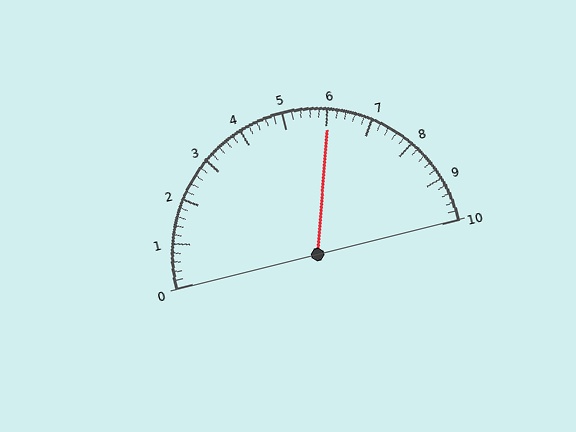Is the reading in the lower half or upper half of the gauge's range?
The reading is in the upper half of the range (0 to 10).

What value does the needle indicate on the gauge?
The needle indicates approximately 6.0.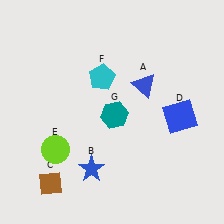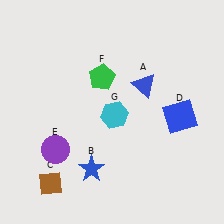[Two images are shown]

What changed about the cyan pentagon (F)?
In Image 1, F is cyan. In Image 2, it changed to green.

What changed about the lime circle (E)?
In Image 1, E is lime. In Image 2, it changed to purple.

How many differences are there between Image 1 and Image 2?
There are 3 differences between the two images.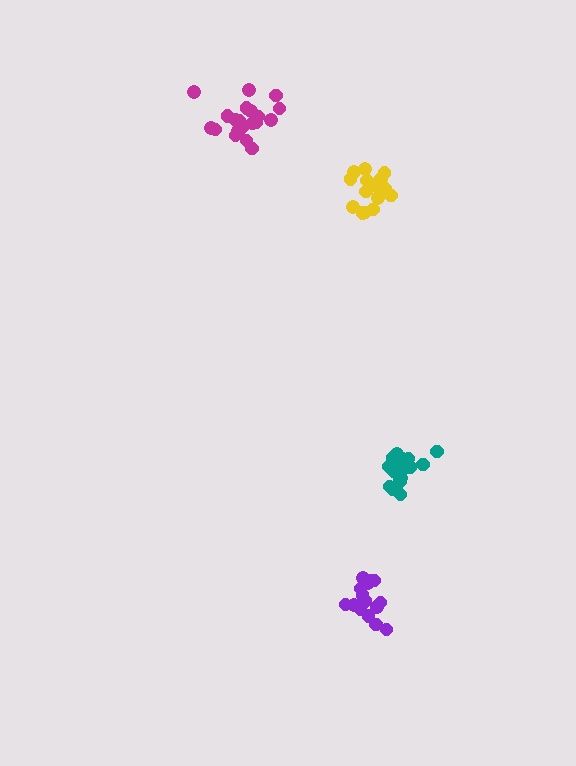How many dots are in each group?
Group 1: 21 dots, Group 2: 20 dots, Group 3: 16 dots, Group 4: 15 dots (72 total).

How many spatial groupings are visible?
There are 4 spatial groupings.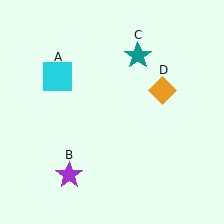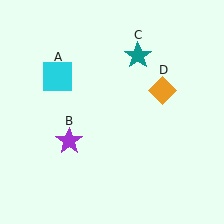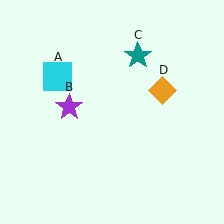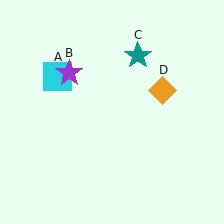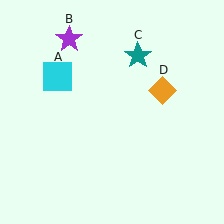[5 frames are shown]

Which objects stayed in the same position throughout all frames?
Cyan square (object A) and teal star (object C) and orange diamond (object D) remained stationary.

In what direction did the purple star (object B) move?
The purple star (object B) moved up.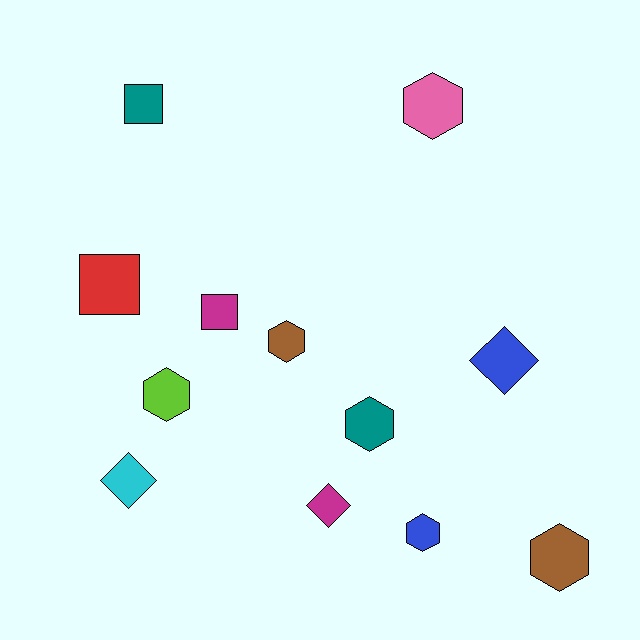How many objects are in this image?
There are 12 objects.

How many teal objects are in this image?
There are 2 teal objects.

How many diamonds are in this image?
There are 3 diamonds.